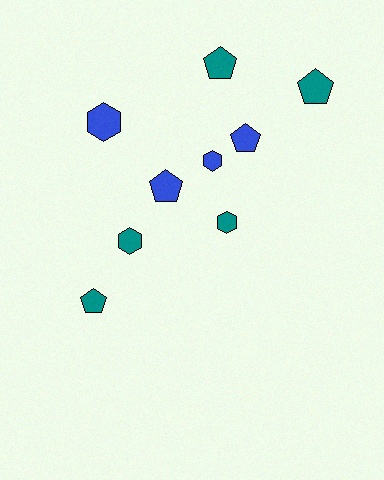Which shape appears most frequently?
Pentagon, with 5 objects.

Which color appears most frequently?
Teal, with 5 objects.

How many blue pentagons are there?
There are 2 blue pentagons.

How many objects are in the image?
There are 9 objects.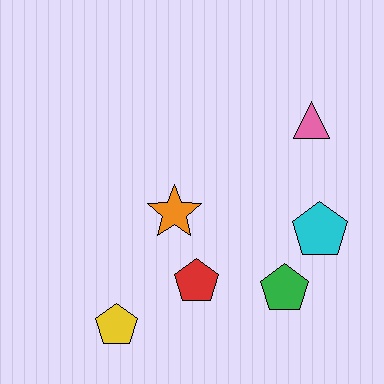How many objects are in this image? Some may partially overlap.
There are 6 objects.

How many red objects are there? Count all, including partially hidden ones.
There is 1 red object.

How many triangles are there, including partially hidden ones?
There is 1 triangle.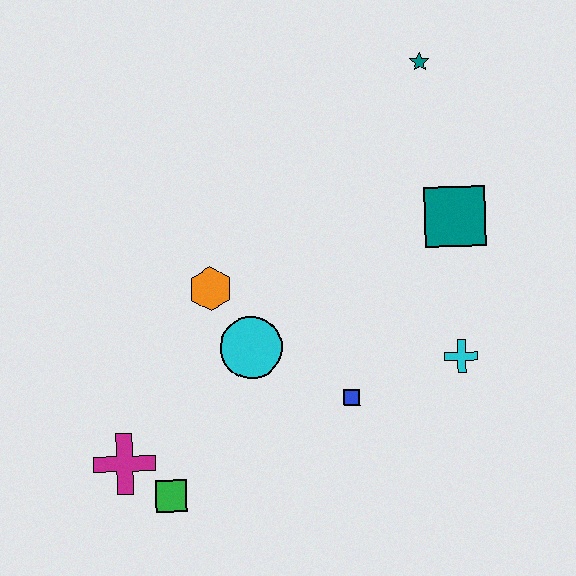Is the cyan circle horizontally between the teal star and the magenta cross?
Yes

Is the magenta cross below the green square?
No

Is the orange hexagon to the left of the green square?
No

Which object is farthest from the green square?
The teal star is farthest from the green square.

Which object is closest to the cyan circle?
The orange hexagon is closest to the cyan circle.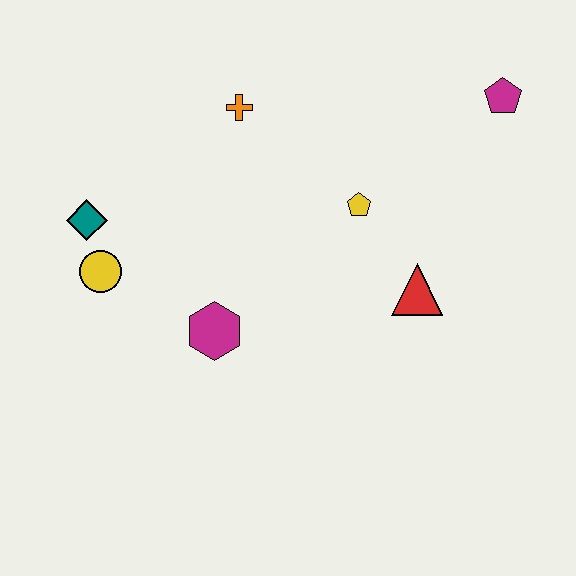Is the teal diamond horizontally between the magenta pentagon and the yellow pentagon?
No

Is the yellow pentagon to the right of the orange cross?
Yes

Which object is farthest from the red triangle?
The teal diamond is farthest from the red triangle.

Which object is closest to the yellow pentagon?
The red triangle is closest to the yellow pentagon.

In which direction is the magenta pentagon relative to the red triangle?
The magenta pentagon is above the red triangle.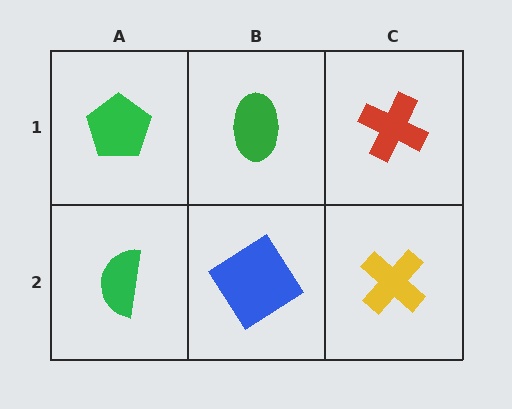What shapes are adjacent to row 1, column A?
A green semicircle (row 2, column A), a green ellipse (row 1, column B).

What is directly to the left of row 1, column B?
A green pentagon.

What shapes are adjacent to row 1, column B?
A blue diamond (row 2, column B), a green pentagon (row 1, column A), a red cross (row 1, column C).